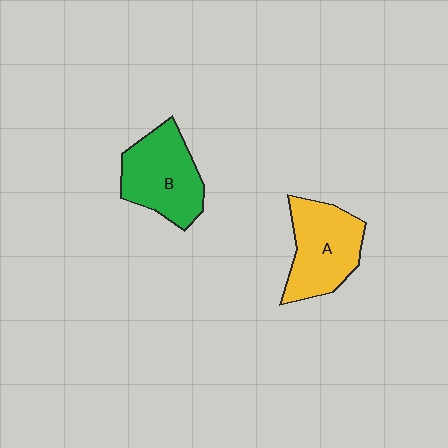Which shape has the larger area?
Shape A (yellow).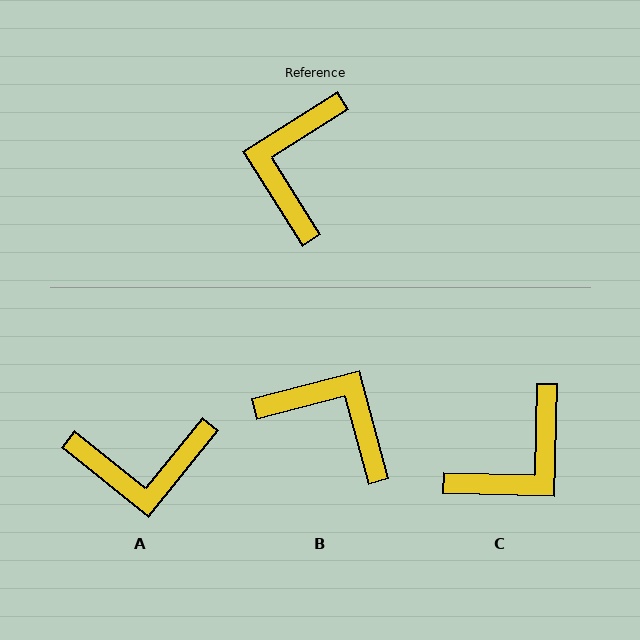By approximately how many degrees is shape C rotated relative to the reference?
Approximately 147 degrees counter-clockwise.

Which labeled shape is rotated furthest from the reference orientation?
C, about 147 degrees away.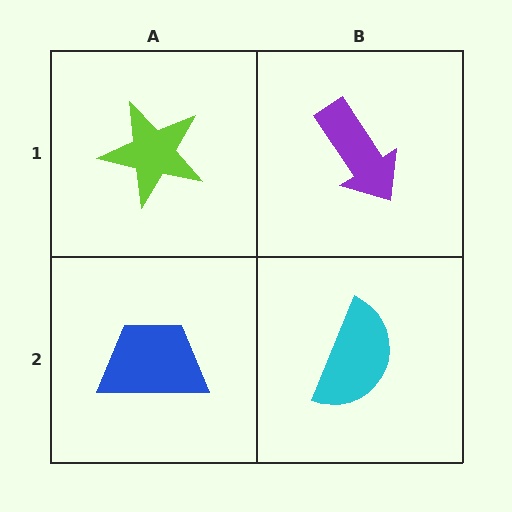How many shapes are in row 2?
2 shapes.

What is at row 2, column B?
A cyan semicircle.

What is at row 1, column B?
A purple arrow.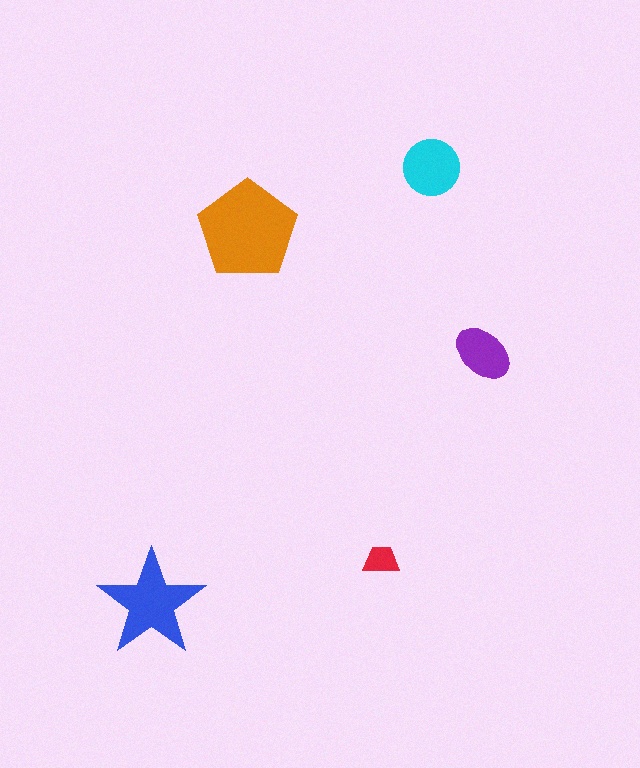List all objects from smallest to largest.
The red trapezoid, the purple ellipse, the cyan circle, the blue star, the orange pentagon.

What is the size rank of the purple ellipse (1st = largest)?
4th.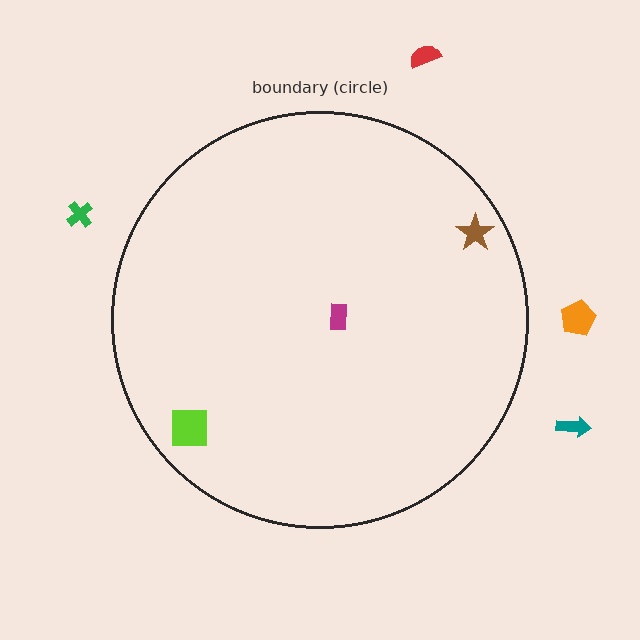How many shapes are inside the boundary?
3 inside, 4 outside.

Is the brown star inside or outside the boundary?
Inside.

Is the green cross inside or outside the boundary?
Outside.